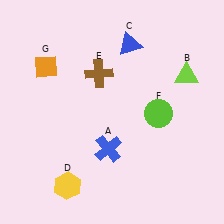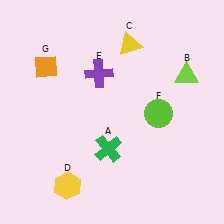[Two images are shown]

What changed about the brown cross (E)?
In Image 1, E is brown. In Image 2, it changed to purple.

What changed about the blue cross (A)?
In Image 1, A is blue. In Image 2, it changed to green.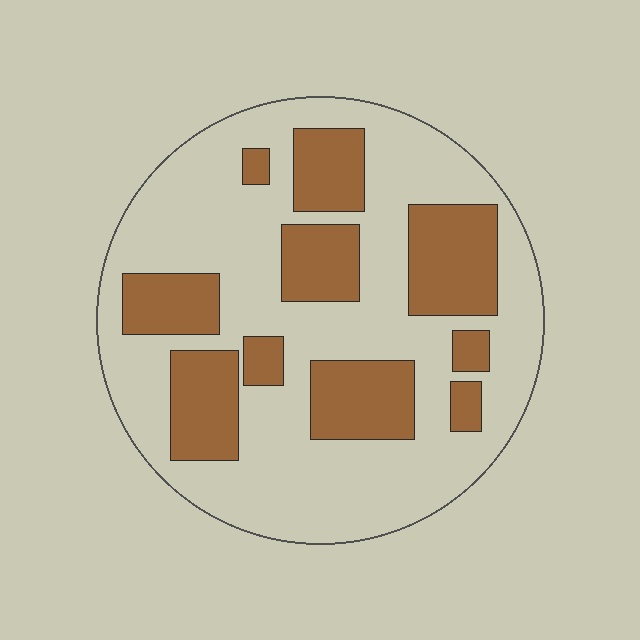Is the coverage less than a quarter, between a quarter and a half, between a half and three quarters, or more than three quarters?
Between a quarter and a half.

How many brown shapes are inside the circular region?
10.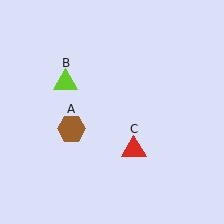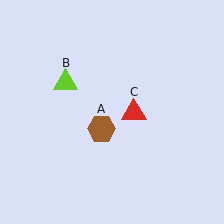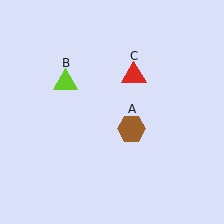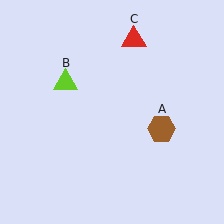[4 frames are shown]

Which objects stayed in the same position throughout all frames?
Lime triangle (object B) remained stationary.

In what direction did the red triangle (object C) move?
The red triangle (object C) moved up.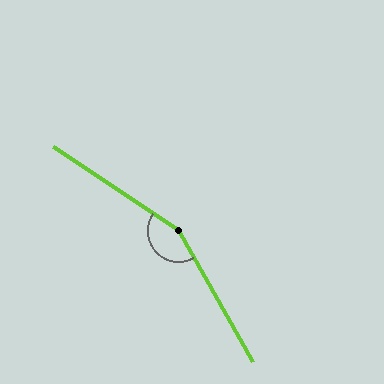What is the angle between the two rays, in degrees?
Approximately 154 degrees.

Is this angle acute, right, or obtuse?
It is obtuse.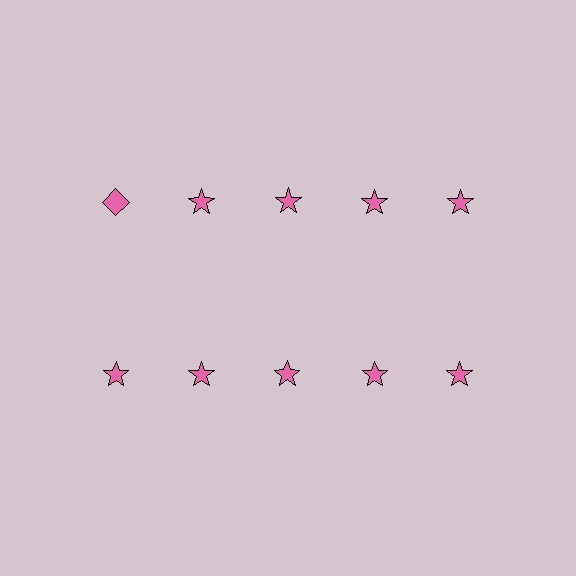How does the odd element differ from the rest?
It has a different shape: diamond instead of star.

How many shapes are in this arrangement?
There are 10 shapes arranged in a grid pattern.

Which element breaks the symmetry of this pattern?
The pink diamond in the top row, leftmost column breaks the symmetry. All other shapes are pink stars.